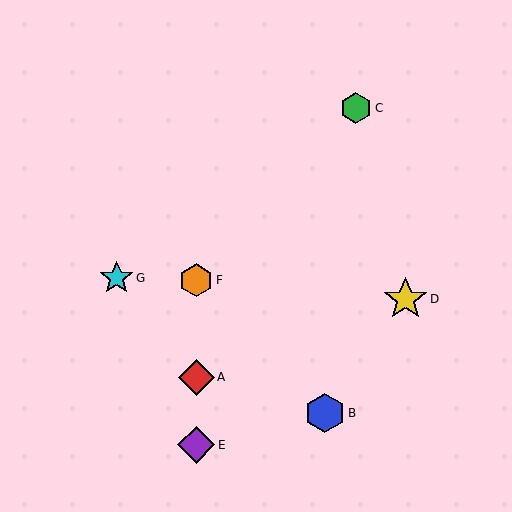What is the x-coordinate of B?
Object B is at x≈325.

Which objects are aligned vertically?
Objects A, E, F are aligned vertically.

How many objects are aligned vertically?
3 objects (A, E, F) are aligned vertically.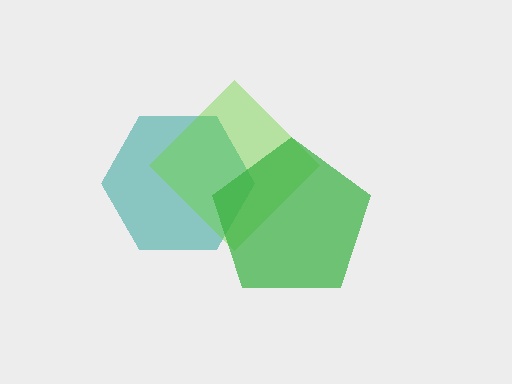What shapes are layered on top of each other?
The layered shapes are: a teal hexagon, a lime diamond, a green pentagon.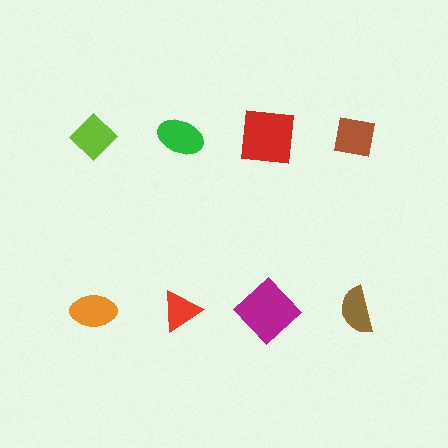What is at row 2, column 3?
A magenta diamond.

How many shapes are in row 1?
4 shapes.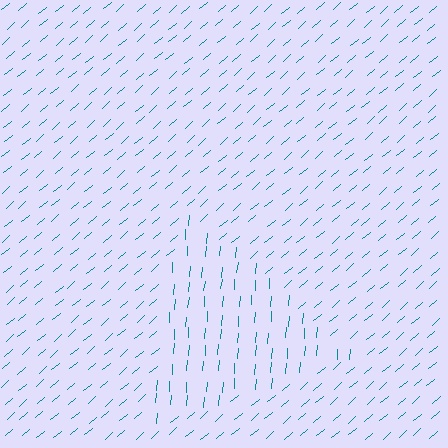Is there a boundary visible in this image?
Yes, there is a texture boundary formed by a change in line orientation.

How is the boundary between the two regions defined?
The boundary is defined purely by a change in line orientation (approximately 45 degrees difference). All lines are the same color and thickness.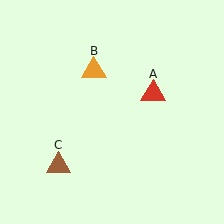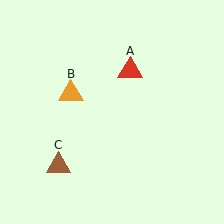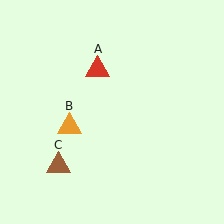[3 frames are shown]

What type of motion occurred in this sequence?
The red triangle (object A), orange triangle (object B) rotated counterclockwise around the center of the scene.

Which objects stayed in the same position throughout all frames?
Brown triangle (object C) remained stationary.